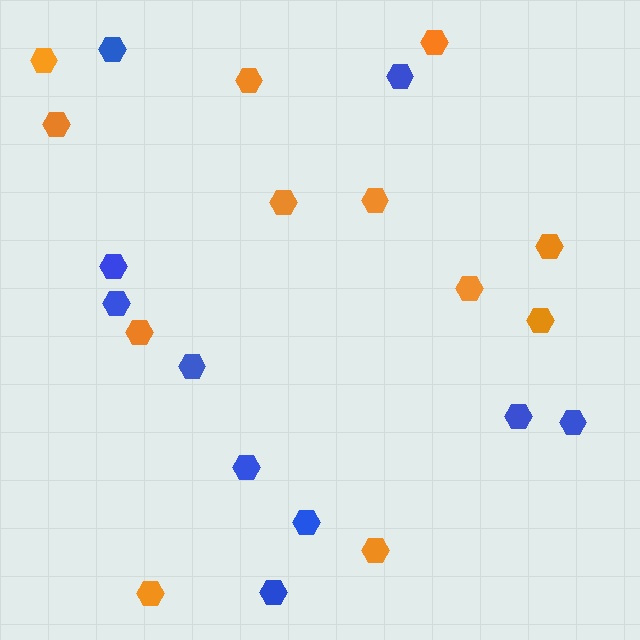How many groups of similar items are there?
There are 2 groups: one group of orange hexagons (12) and one group of blue hexagons (10).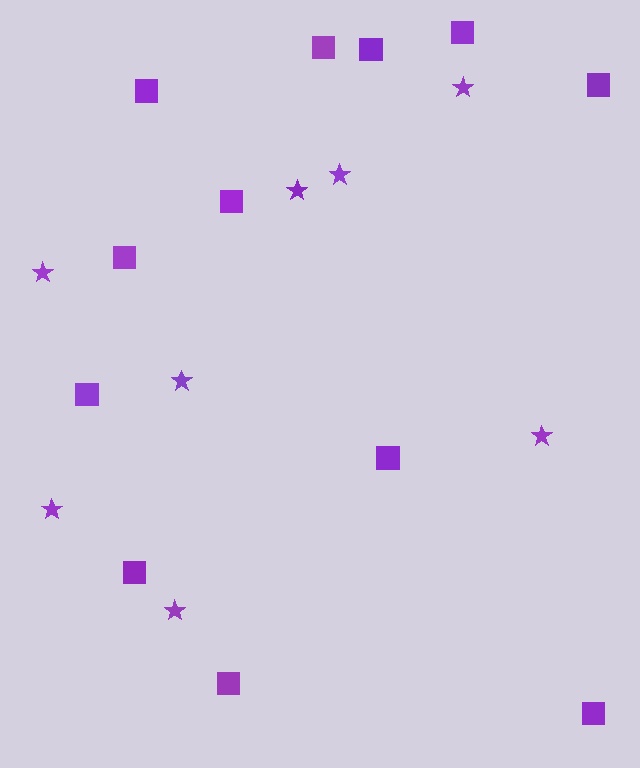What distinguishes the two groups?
There are 2 groups: one group of stars (8) and one group of squares (12).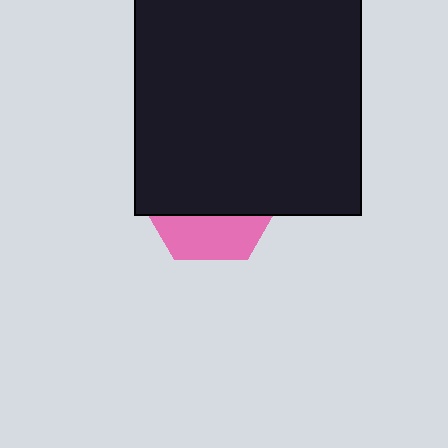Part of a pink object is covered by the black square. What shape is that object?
It is a hexagon.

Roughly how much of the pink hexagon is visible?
A small part of it is visible (roughly 31%).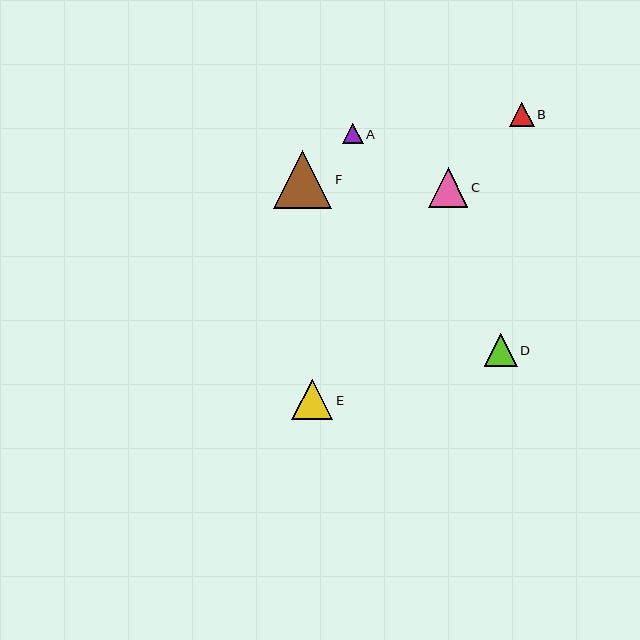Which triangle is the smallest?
Triangle A is the smallest with a size of approximately 20 pixels.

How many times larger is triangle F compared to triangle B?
Triangle F is approximately 2.4 times the size of triangle B.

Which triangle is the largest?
Triangle F is the largest with a size of approximately 58 pixels.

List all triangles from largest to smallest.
From largest to smallest: F, E, C, D, B, A.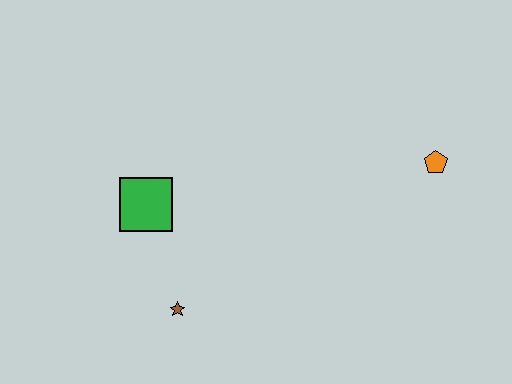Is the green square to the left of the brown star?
Yes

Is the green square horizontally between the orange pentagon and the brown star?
No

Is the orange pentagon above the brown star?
Yes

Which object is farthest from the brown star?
The orange pentagon is farthest from the brown star.